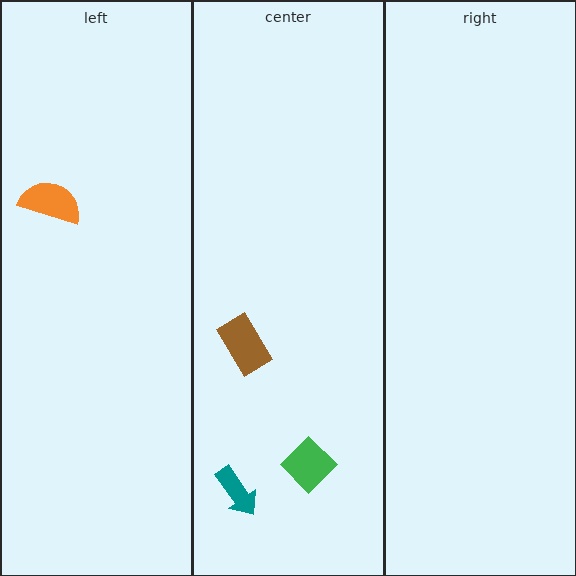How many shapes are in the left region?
1.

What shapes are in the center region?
The brown rectangle, the teal arrow, the green diamond.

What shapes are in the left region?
The orange semicircle.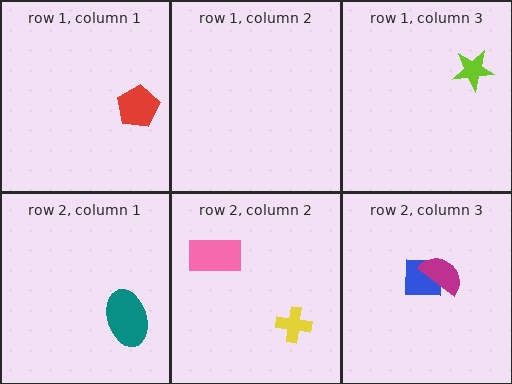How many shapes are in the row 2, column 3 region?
2.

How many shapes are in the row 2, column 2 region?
2.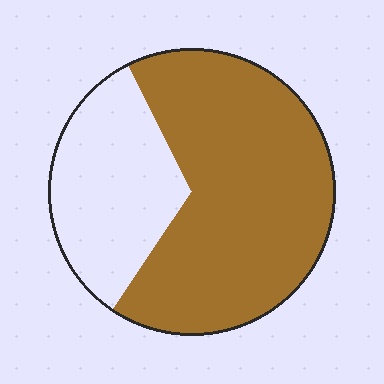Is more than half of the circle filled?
Yes.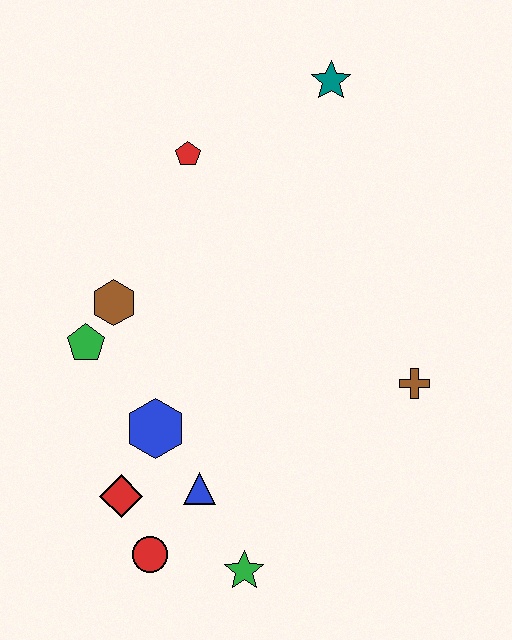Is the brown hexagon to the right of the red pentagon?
No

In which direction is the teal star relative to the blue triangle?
The teal star is above the blue triangle.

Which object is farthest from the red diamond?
The teal star is farthest from the red diamond.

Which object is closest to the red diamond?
The red circle is closest to the red diamond.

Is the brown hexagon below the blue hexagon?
No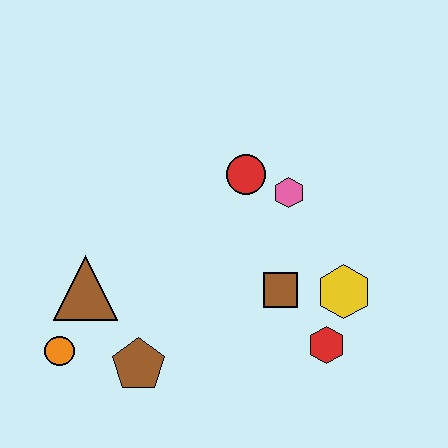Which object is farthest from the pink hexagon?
The orange circle is farthest from the pink hexagon.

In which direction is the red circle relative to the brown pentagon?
The red circle is above the brown pentagon.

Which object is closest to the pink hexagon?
The red circle is closest to the pink hexagon.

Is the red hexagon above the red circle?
No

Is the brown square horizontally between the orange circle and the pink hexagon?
Yes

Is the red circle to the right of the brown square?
No